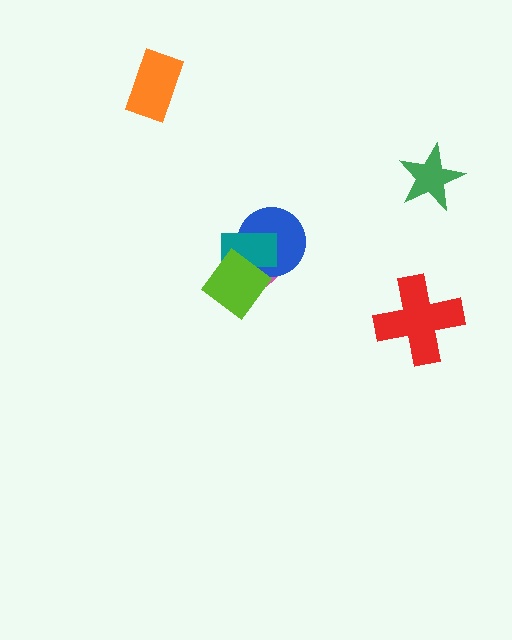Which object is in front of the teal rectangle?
The lime diamond is in front of the teal rectangle.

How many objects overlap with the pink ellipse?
3 objects overlap with the pink ellipse.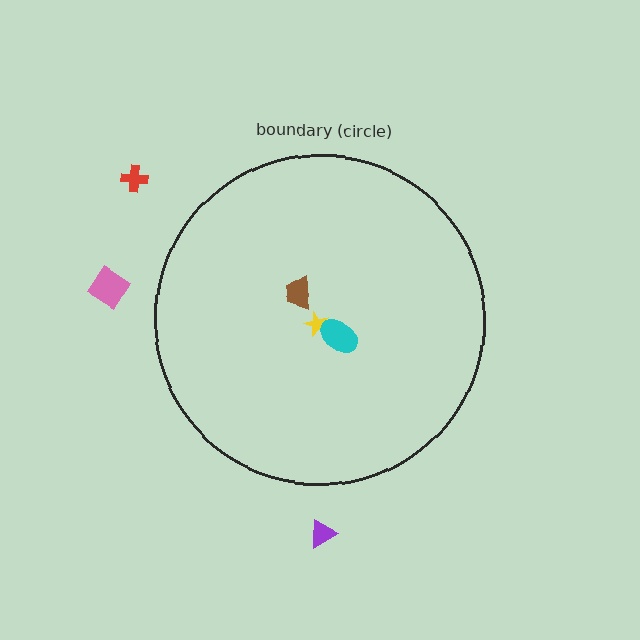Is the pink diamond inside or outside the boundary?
Outside.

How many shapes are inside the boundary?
3 inside, 3 outside.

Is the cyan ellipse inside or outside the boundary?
Inside.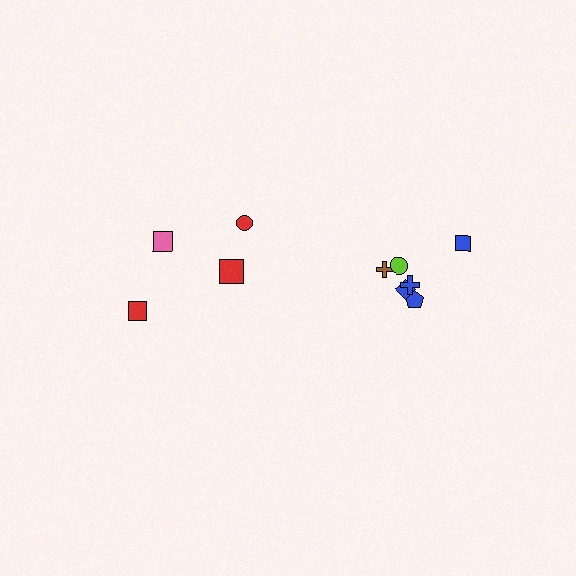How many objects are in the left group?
There are 4 objects.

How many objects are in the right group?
There are 6 objects.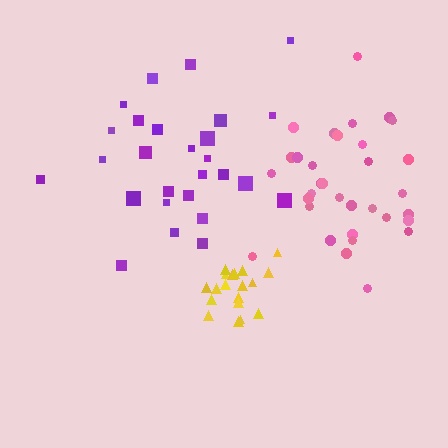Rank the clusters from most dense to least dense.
yellow, pink, purple.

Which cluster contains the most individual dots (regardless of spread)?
Pink (34).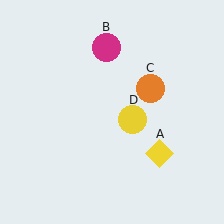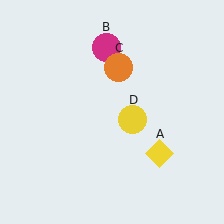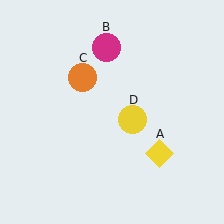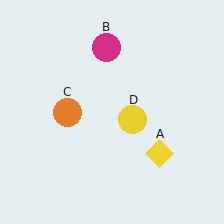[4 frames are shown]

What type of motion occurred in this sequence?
The orange circle (object C) rotated counterclockwise around the center of the scene.